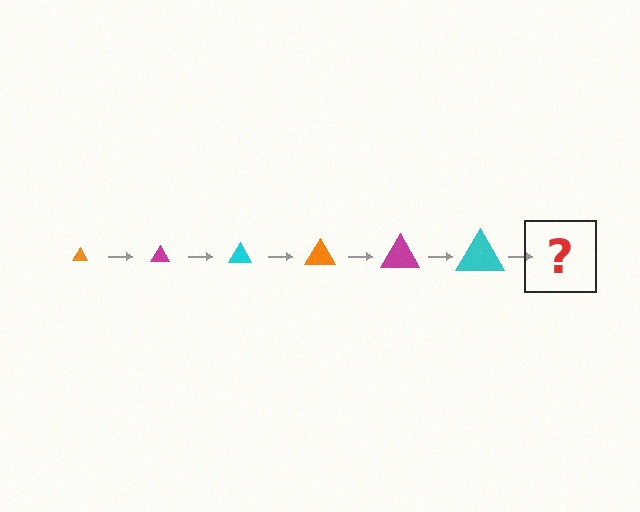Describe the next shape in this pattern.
It should be an orange triangle, larger than the previous one.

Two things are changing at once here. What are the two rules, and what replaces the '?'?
The two rules are that the triangle grows larger each step and the color cycles through orange, magenta, and cyan. The '?' should be an orange triangle, larger than the previous one.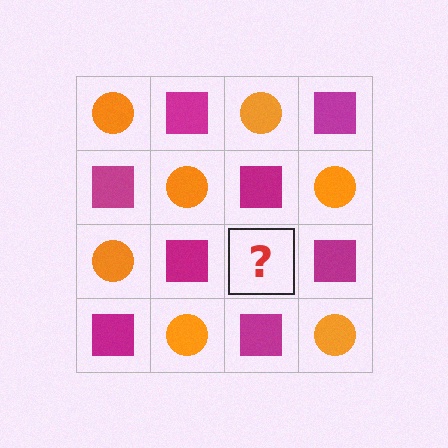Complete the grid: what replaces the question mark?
The question mark should be replaced with an orange circle.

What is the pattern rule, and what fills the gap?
The rule is that it alternates orange circle and magenta square in a checkerboard pattern. The gap should be filled with an orange circle.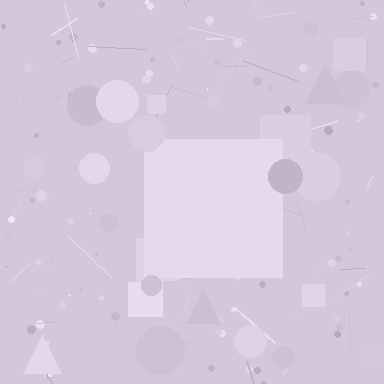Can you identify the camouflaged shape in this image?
The camouflaged shape is a square.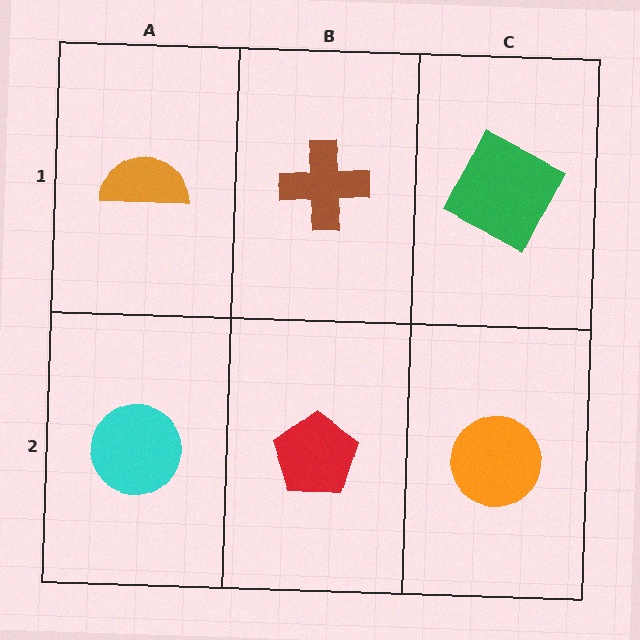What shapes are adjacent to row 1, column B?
A red pentagon (row 2, column B), an orange semicircle (row 1, column A), a green square (row 1, column C).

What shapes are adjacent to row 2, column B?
A brown cross (row 1, column B), a cyan circle (row 2, column A), an orange circle (row 2, column C).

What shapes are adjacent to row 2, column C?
A green square (row 1, column C), a red pentagon (row 2, column B).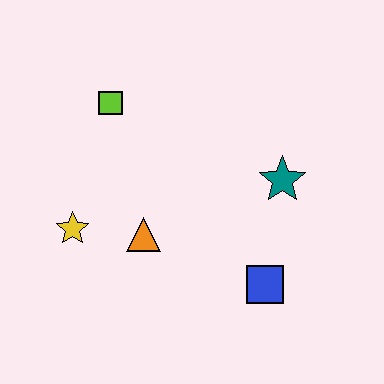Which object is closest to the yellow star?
The orange triangle is closest to the yellow star.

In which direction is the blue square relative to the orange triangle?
The blue square is to the right of the orange triangle.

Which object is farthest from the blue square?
The lime square is farthest from the blue square.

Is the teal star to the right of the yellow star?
Yes